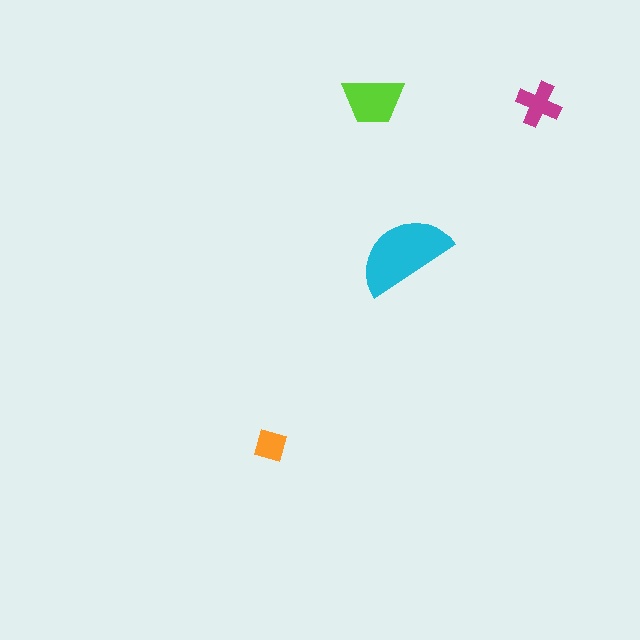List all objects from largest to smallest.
The cyan semicircle, the lime trapezoid, the magenta cross, the orange diamond.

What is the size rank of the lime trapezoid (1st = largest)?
2nd.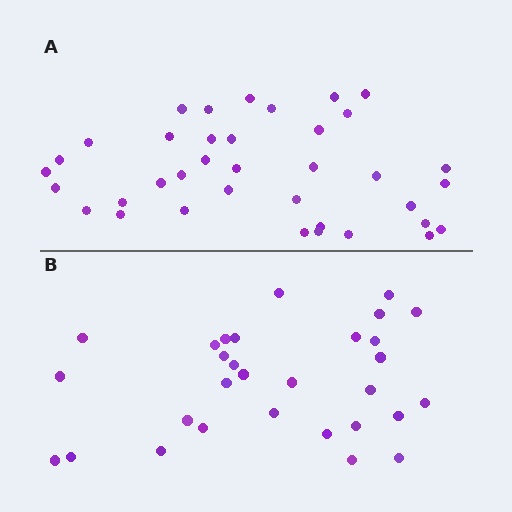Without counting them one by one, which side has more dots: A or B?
Region A (the top region) has more dots.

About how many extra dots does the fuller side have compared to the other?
Region A has roughly 8 or so more dots than region B.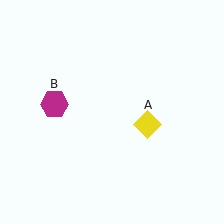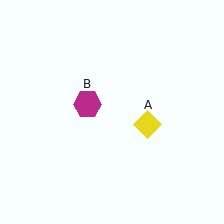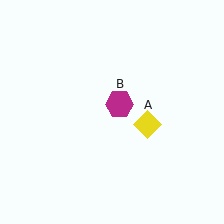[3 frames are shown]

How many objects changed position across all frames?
1 object changed position: magenta hexagon (object B).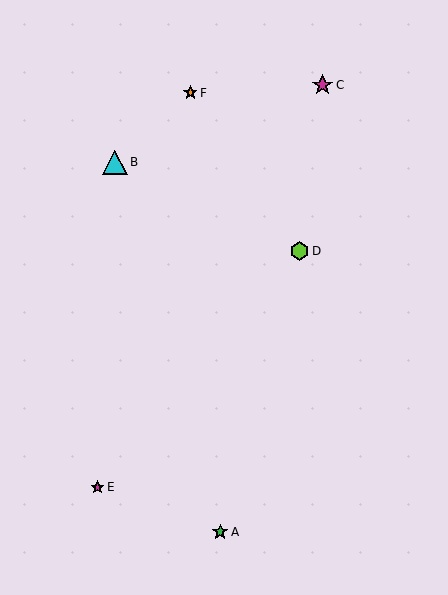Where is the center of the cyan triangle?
The center of the cyan triangle is at (115, 162).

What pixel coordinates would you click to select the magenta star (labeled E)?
Click at (98, 487) to select the magenta star E.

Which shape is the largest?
The cyan triangle (labeled B) is the largest.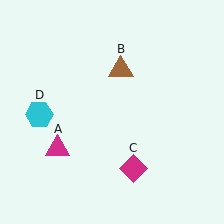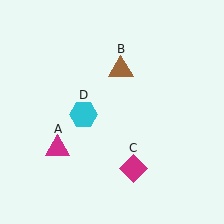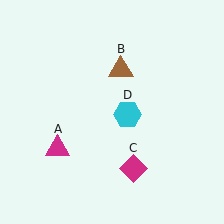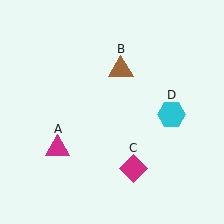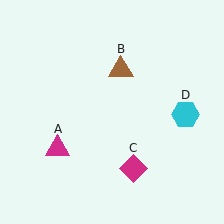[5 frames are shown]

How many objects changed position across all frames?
1 object changed position: cyan hexagon (object D).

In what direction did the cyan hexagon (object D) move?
The cyan hexagon (object D) moved right.